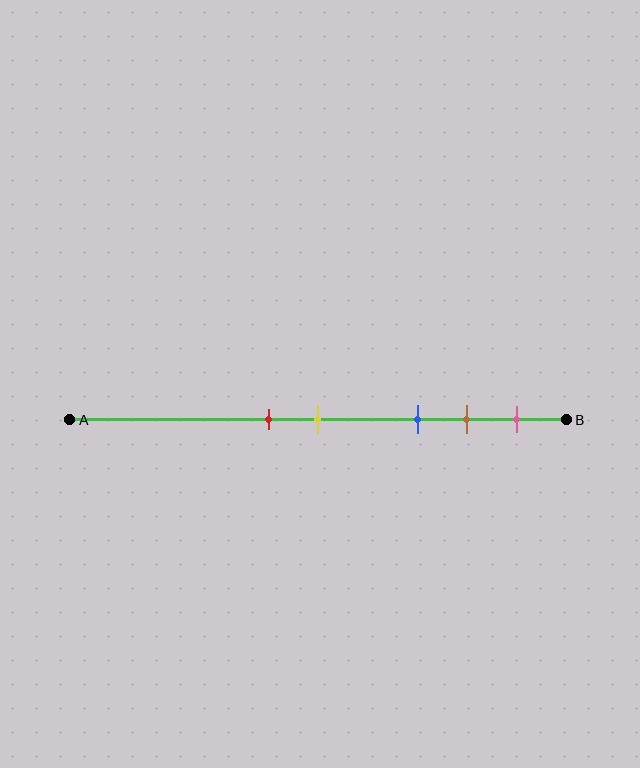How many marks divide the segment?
There are 5 marks dividing the segment.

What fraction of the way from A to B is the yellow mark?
The yellow mark is approximately 50% (0.5) of the way from A to B.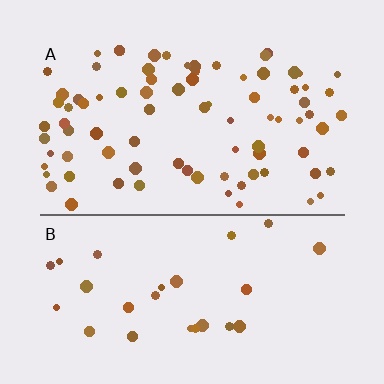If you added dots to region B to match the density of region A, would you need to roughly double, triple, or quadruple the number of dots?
Approximately triple.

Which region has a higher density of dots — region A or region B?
A (the top).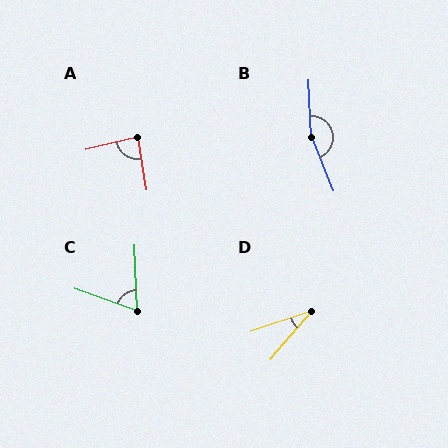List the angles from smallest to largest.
D (30°), C (68°), A (86°), B (160°).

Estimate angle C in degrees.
Approximately 68 degrees.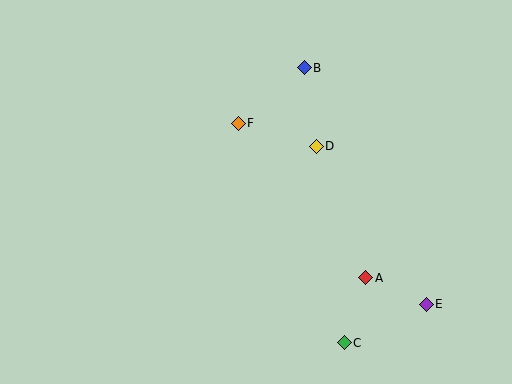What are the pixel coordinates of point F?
Point F is at (238, 123).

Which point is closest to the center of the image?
Point F at (238, 123) is closest to the center.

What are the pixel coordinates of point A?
Point A is at (366, 278).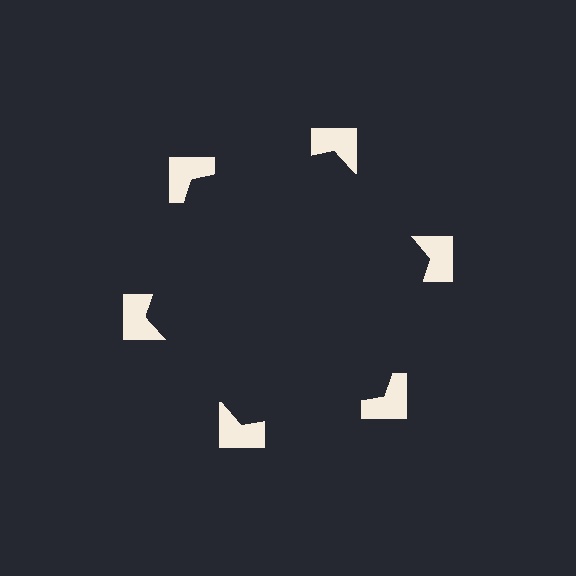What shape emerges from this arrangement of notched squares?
An illusory hexagon — its edges are inferred from the aligned wedge cuts in the notched squares, not physically drawn.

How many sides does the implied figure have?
6 sides.